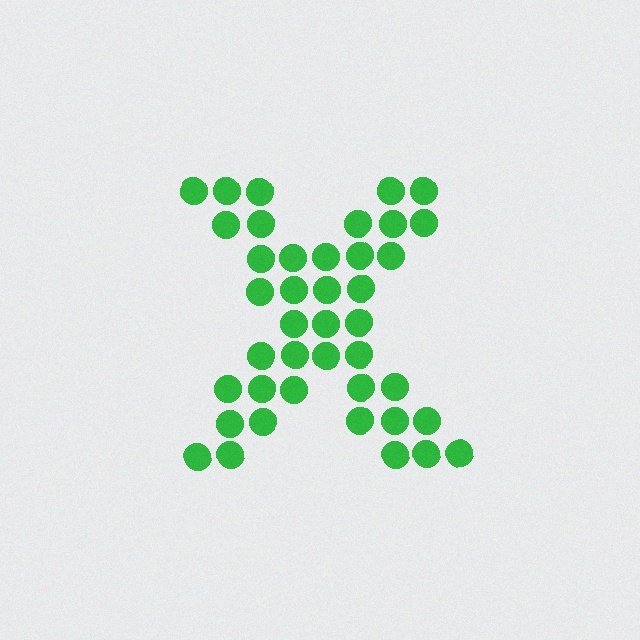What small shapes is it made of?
It is made of small circles.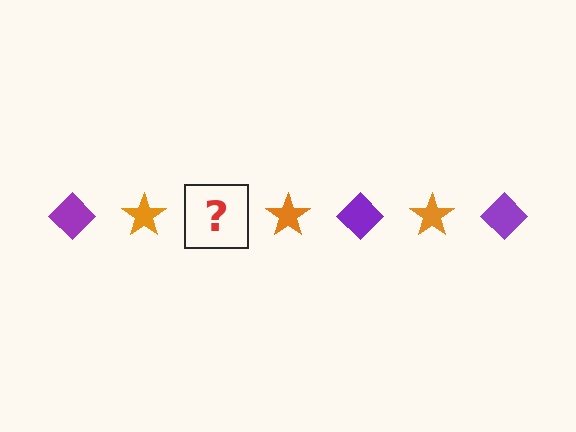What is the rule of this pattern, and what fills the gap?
The rule is that the pattern alternates between purple diamond and orange star. The gap should be filled with a purple diamond.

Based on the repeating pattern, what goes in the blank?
The blank should be a purple diamond.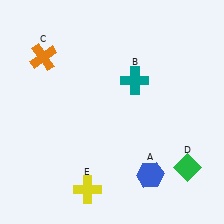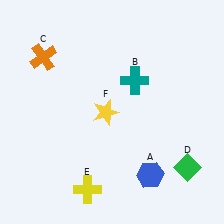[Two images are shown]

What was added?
A yellow star (F) was added in Image 2.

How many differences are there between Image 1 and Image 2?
There is 1 difference between the two images.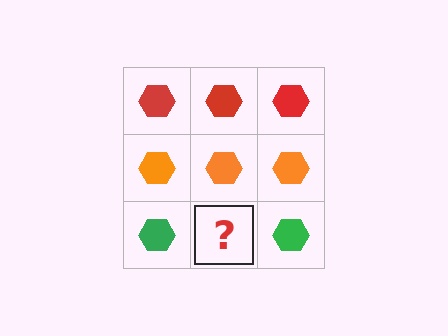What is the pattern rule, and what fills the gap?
The rule is that each row has a consistent color. The gap should be filled with a green hexagon.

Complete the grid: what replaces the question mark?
The question mark should be replaced with a green hexagon.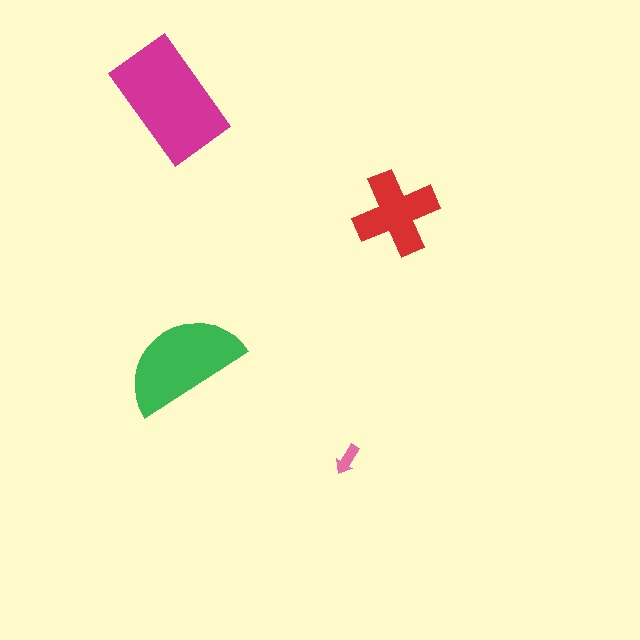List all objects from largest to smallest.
The magenta rectangle, the green semicircle, the red cross, the pink arrow.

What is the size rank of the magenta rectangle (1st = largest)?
1st.